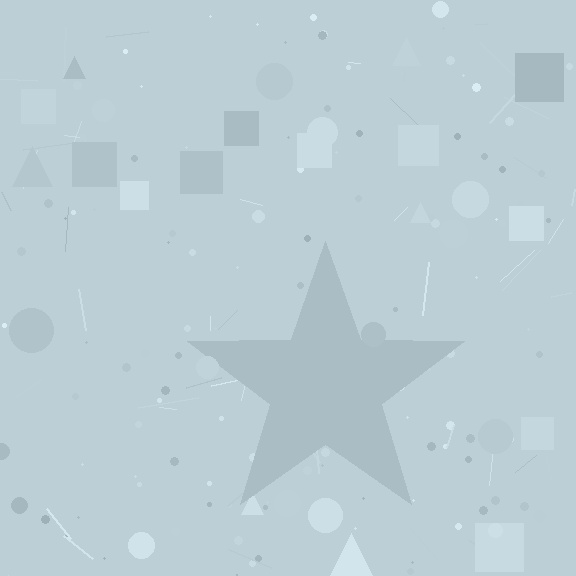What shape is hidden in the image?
A star is hidden in the image.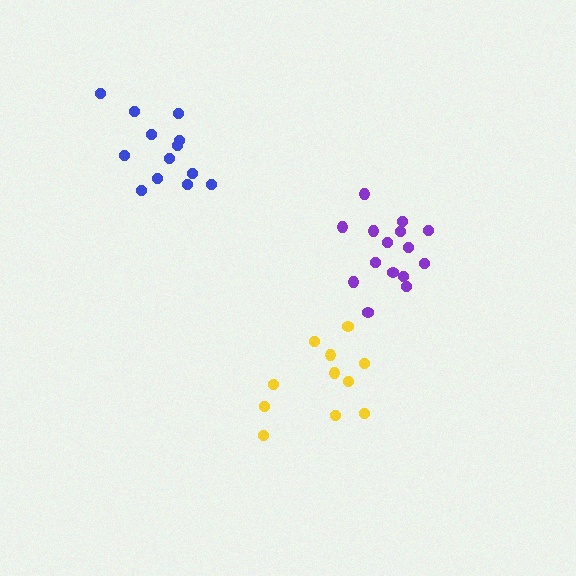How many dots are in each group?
Group 1: 15 dots, Group 2: 13 dots, Group 3: 11 dots (39 total).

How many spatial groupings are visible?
There are 3 spatial groupings.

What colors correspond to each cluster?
The clusters are colored: purple, blue, yellow.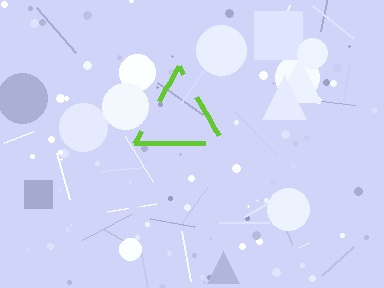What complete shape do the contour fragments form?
The contour fragments form a triangle.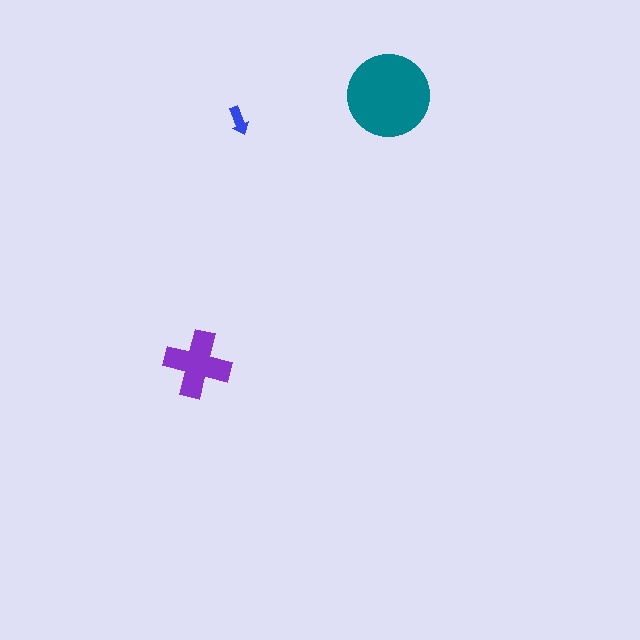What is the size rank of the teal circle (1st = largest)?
1st.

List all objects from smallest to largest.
The blue arrow, the purple cross, the teal circle.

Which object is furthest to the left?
The purple cross is leftmost.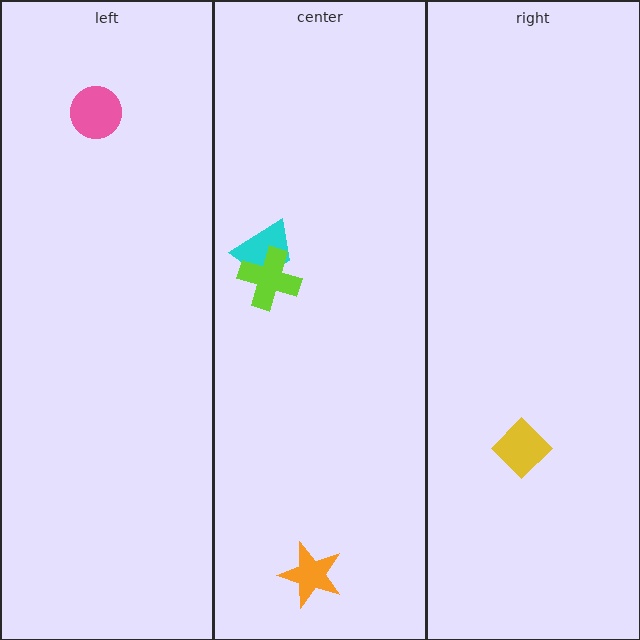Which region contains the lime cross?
The center region.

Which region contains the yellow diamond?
The right region.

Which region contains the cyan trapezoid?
The center region.